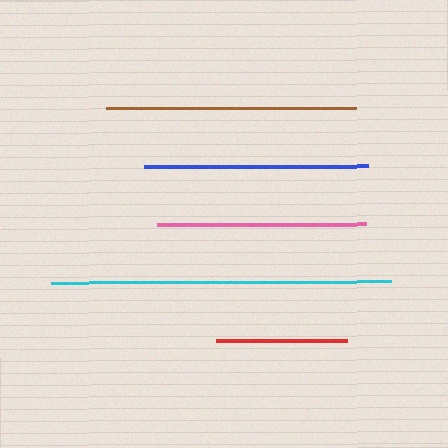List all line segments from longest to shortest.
From longest to shortest: cyan, brown, blue, pink, red.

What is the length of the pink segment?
The pink segment is approximately 209 pixels long.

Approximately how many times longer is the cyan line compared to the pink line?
The cyan line is approximately 1.6 times the length of the pink line.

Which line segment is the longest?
The cyan line is the longest at approximately 339 pixels.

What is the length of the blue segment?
The blue segment is approximately 224 pixels long.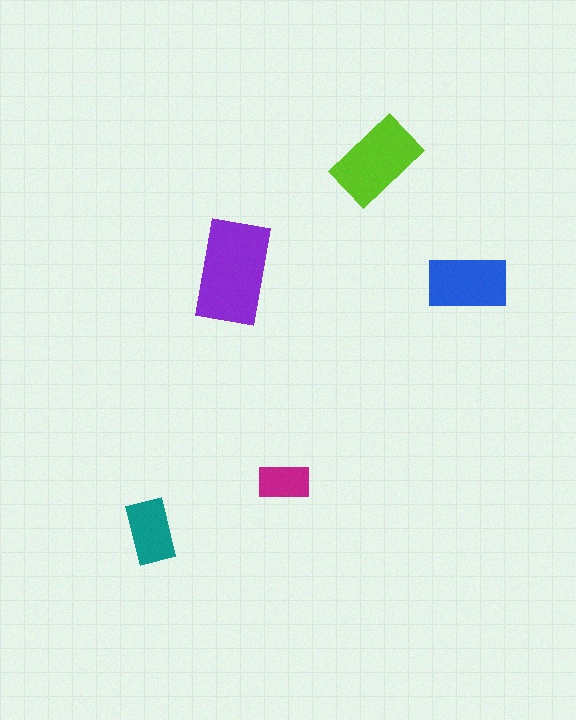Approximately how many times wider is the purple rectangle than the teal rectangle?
About 1.5 times wider.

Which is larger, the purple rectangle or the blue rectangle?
The purple one.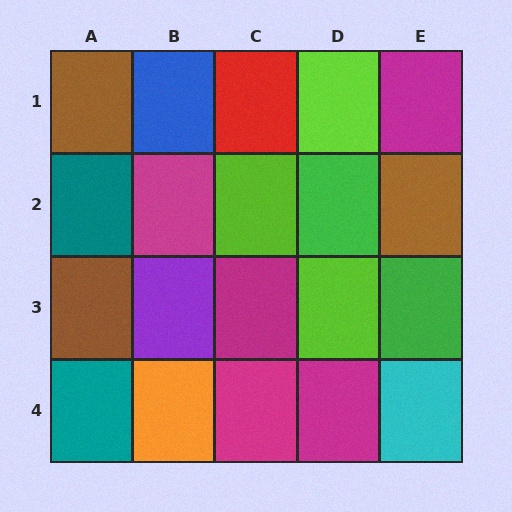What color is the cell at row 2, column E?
Brown.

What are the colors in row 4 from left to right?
Teal, orange, magenta, magenta, cyan.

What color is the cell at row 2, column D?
Green.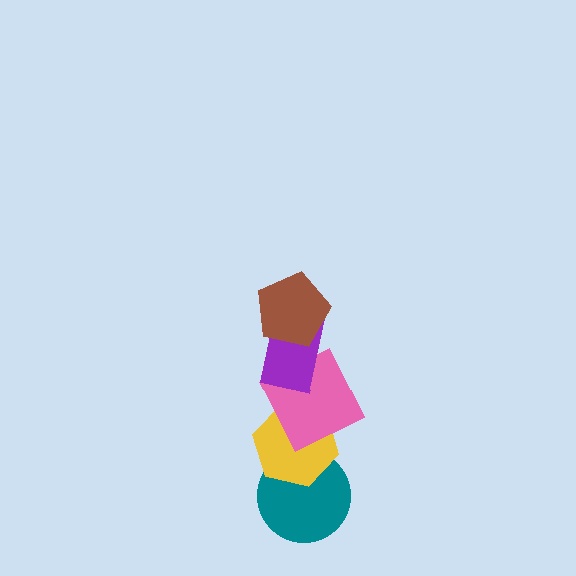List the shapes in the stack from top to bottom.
From top to bottom: the brown pentagon, the purple rectangle, the pink square, the yellow hexagon, the teal circle.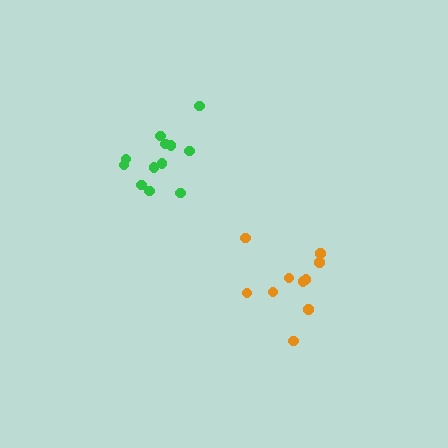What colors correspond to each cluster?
The clusters are colored: orange, green.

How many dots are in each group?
Group 1: 10 dots, Group 2: 12 dots (22 total).